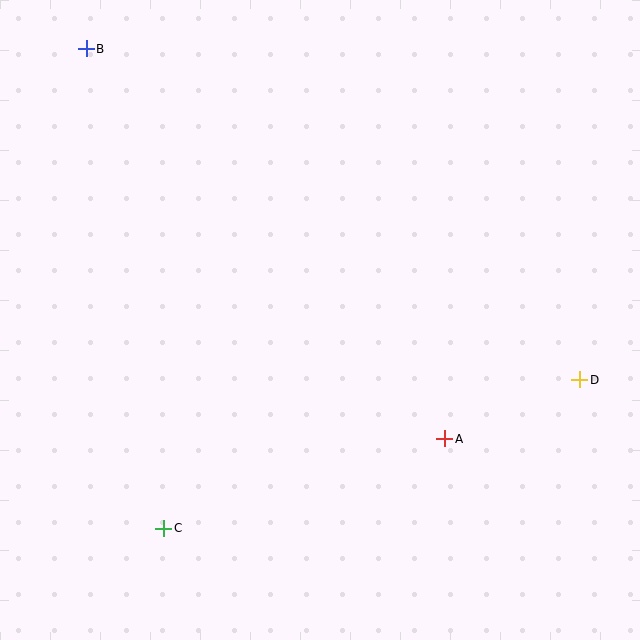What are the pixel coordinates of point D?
Point D is at (580, 380).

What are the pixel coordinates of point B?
Point B is at (86, 49).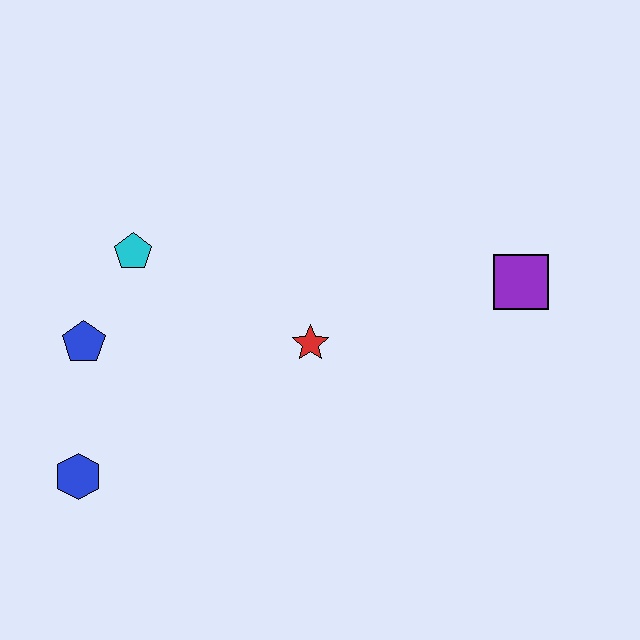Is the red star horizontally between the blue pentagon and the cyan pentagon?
No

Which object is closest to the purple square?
The red star is closest to the purple square.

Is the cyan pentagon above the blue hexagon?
Yes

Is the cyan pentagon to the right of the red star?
No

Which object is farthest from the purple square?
The blue hexagon is farthest from the purple square.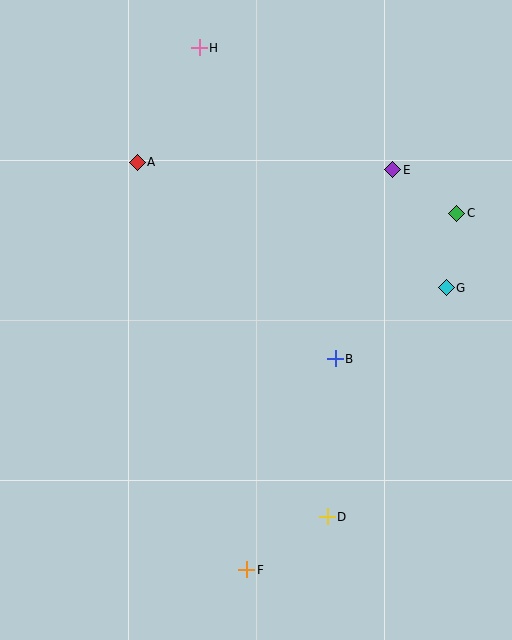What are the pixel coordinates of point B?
Point B is at (335, 359).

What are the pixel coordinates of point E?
Point E is at (393, 170).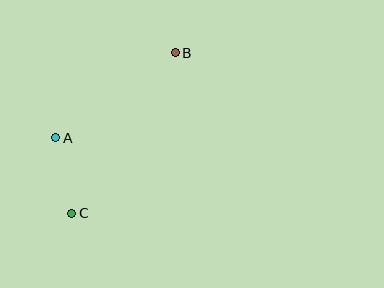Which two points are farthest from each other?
Points B and C are farthest from each other.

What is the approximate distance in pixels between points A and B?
The distance between A and B is approximately 147 pixels.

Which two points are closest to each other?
Points A and C are closest to each other.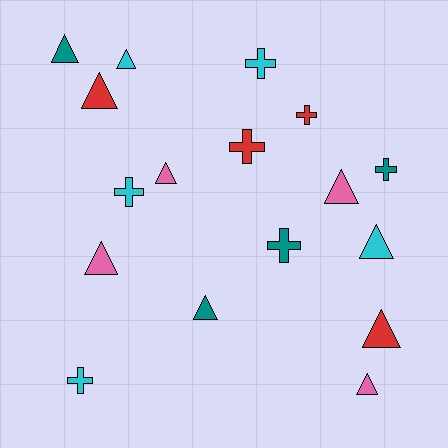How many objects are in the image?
There are 17 objects.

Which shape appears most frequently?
Triangle, with 10 objects.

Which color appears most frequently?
Cyan, with 5 objects.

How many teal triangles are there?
There are 2 teal triangles.